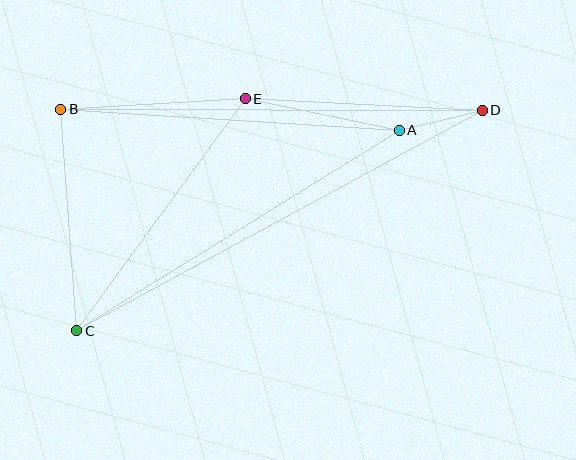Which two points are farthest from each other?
Points C and D are farthest from each other.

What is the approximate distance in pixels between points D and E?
The distance between D and E is approximately 237 pixels.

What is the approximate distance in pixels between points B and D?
The distance between B and D is approximately 421 pixels.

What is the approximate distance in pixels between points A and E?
The distance between A and E is approximately 157 pixels.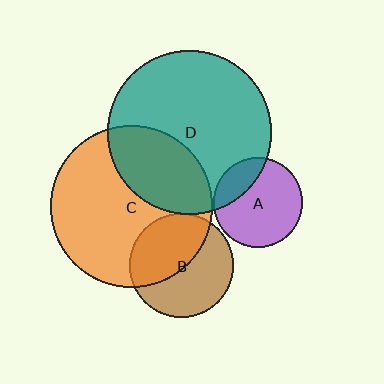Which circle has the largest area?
Circle D (teal).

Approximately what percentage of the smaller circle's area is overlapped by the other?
Approximately 45%.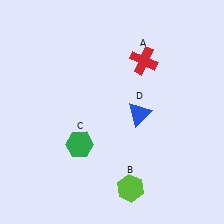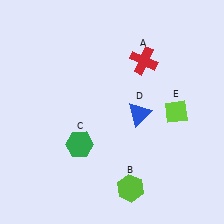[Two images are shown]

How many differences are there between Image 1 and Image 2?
There is 1 difference between the two images.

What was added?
A lime diamond (E) was added in Image 2.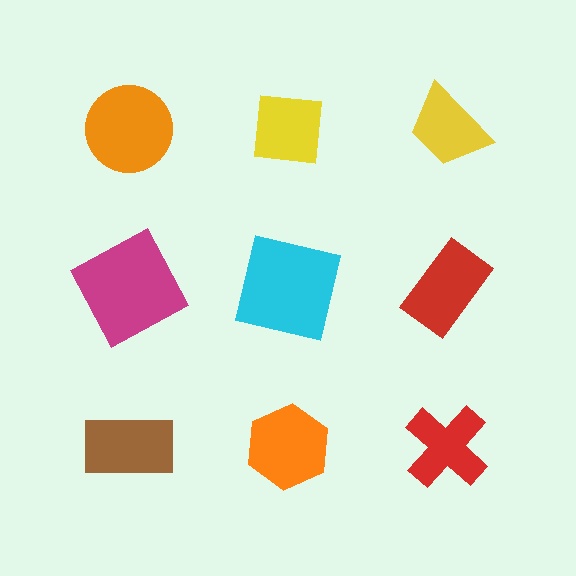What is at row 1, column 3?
A yellow trapezoid.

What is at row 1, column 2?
A yellow square.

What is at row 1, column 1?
An orange circle.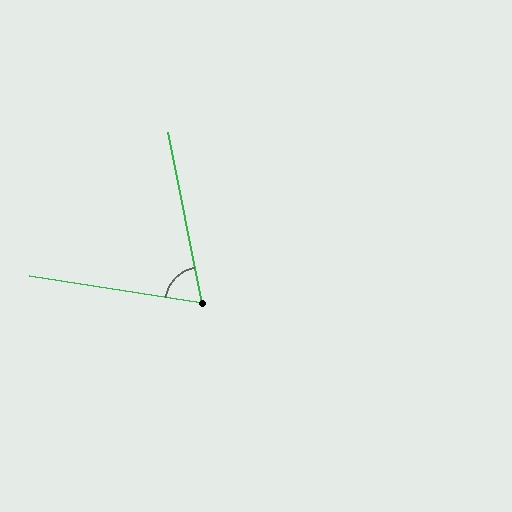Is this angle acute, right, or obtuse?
It is acute.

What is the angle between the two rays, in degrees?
Approximately 70 degrees.